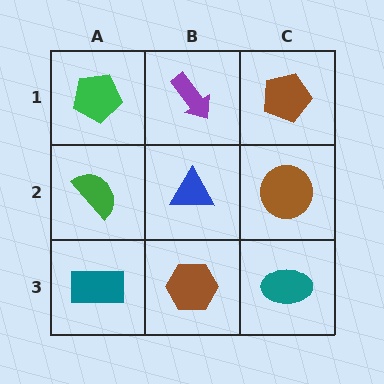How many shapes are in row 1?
3 shapes.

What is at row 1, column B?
A purple arrow.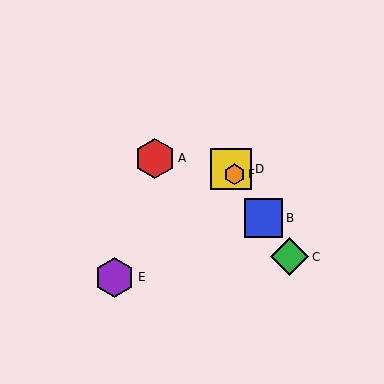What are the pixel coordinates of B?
Object B is at (264, 218).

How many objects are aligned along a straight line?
4 objects (B, C, D, F) are aligned along a straight line.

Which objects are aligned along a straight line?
Objects B, C, D, F are aligned along a straight line.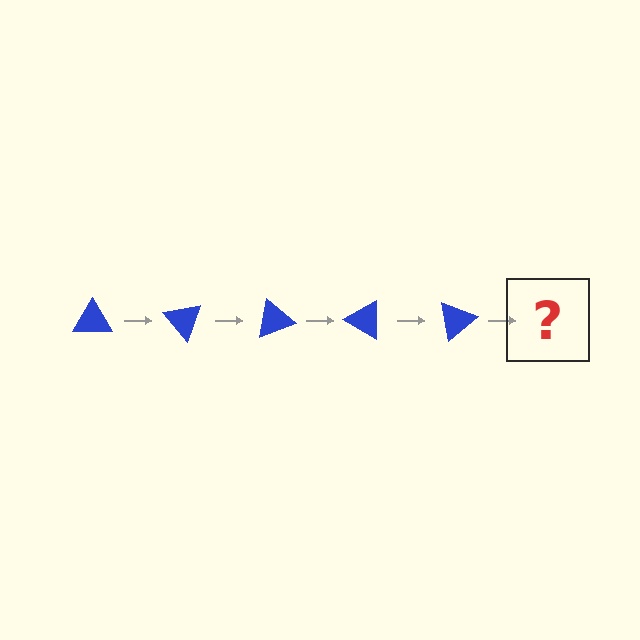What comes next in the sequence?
The next element should be a blue triangle rotated 250 degrees.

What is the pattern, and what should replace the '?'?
The pattern is that the triangle rotates 50 degrees each step. The '?' should be a blue triangle rotated 250 degrees.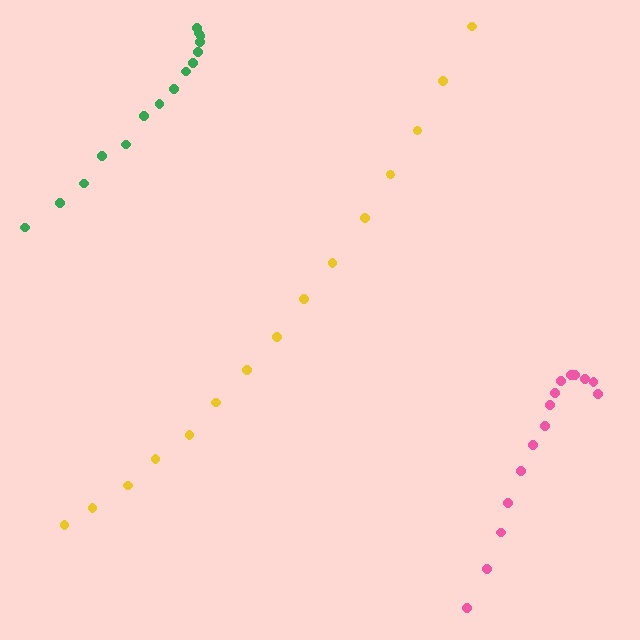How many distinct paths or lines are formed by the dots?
There are 3 distinct paths.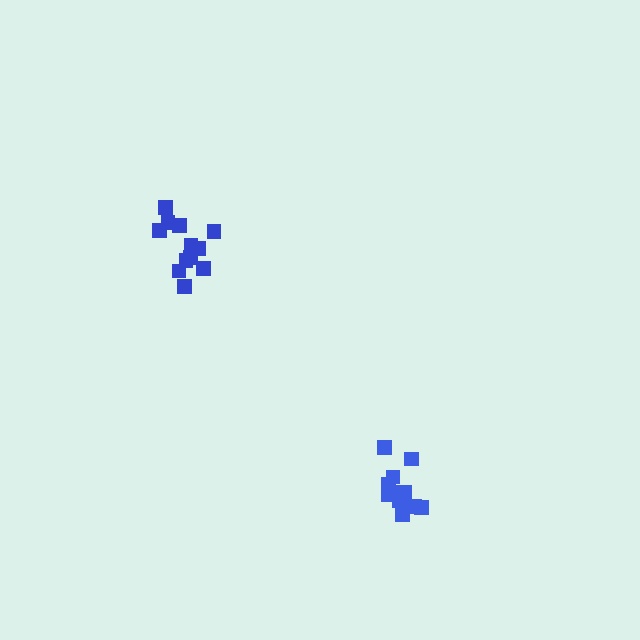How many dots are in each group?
Group 1: 12 dots, Group 2: 12 dots (24 total).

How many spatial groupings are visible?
There are 2 spatial groupings.